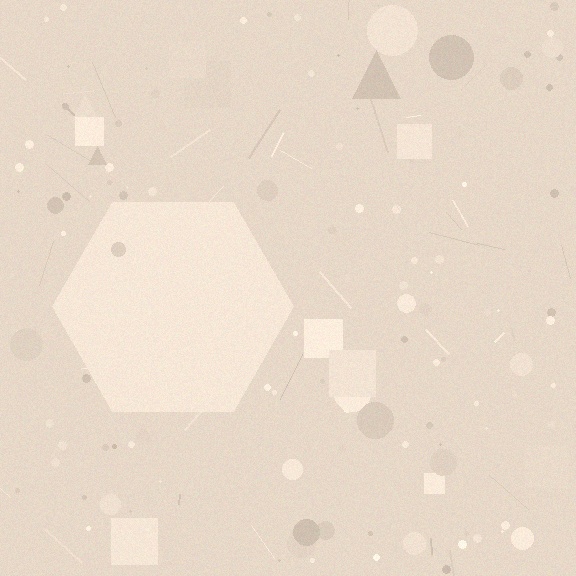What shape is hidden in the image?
A hexagon is hidden in the image.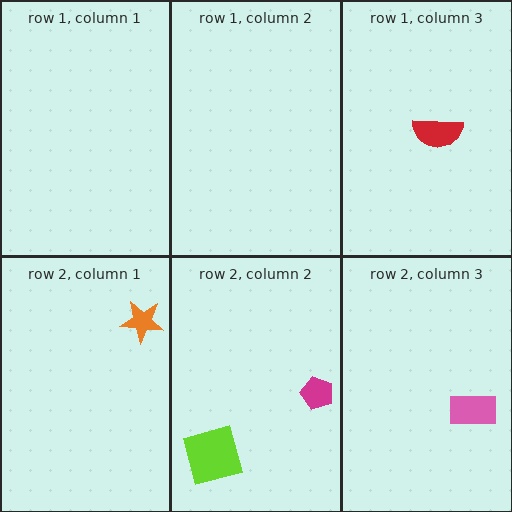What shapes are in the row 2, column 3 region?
The pink rectangle.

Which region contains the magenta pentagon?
The row 2, column 2 region.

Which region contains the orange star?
The row 2, column 1 region.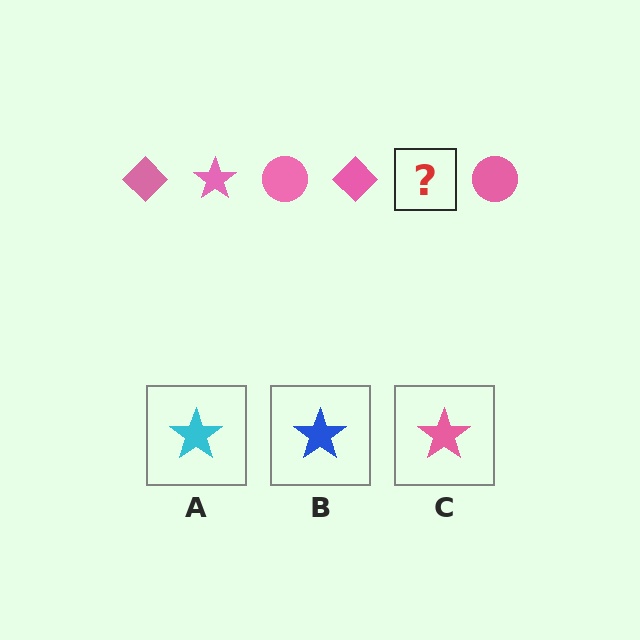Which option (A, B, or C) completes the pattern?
C.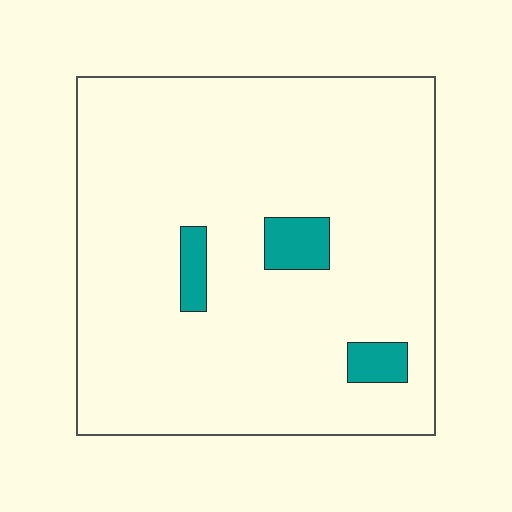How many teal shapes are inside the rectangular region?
3.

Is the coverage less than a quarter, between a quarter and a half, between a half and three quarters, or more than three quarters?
Less than a quarter.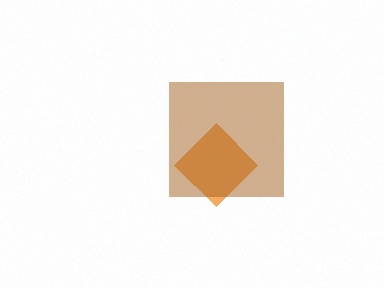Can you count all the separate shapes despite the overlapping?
Yes, there are 2 separate shapes.